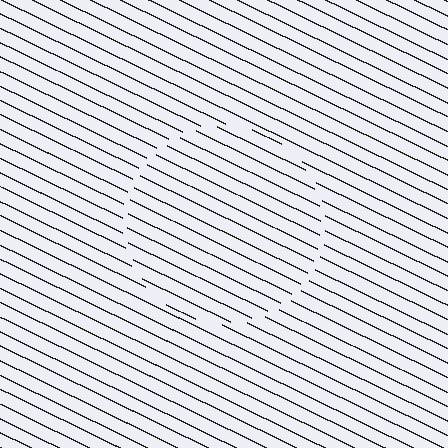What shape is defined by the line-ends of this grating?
An illusory circle. The interior of the shape contains the same grating, shifted by half a period — the contour is defined by the phase discontinuity where line-ends from the inner and outer gratings abut.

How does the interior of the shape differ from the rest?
The interior of the shape contains the same grating, shifted by half a period — the contour is defined by the phase discontinuity where line-ends from the inner and outer gratings abut.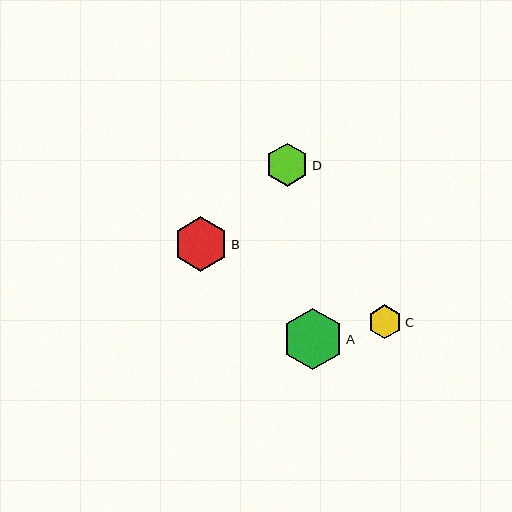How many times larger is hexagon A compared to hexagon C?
Hexagon A is approximately 1.8 times the size of hexagon C.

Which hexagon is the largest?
Hexagon A is the largest with a size of approximately 61 pixels.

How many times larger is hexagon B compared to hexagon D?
Hexagon B is approximately 1.3 times the size of hexagon D.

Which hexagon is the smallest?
Hexagon C is the smallest with a size of approximately 34 pixels.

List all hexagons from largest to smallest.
From largest to smallest: A, B, D, C.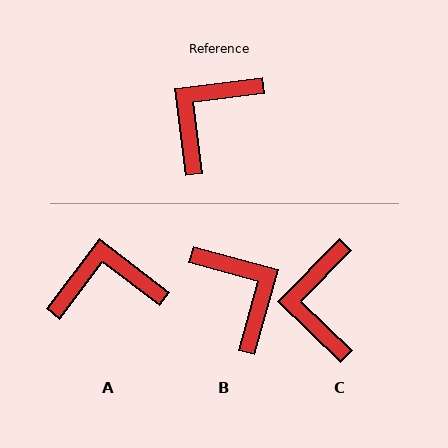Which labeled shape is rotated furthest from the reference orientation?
B, about 112 degrees away.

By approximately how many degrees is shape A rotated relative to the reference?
Approximately 44 degrees clockwise.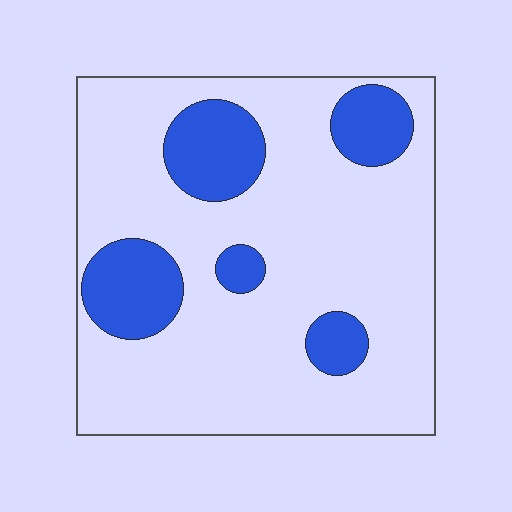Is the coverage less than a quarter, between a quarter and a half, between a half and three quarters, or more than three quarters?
Less than a quarter.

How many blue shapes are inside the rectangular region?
5.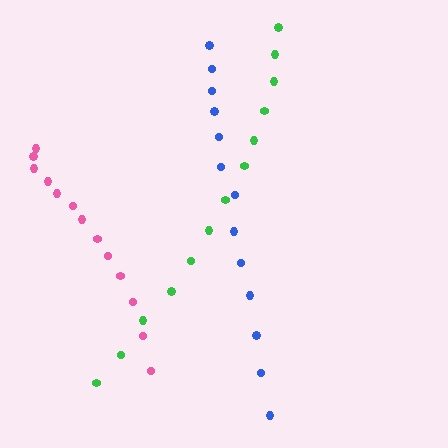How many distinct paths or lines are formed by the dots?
There are 3 distinct paths.